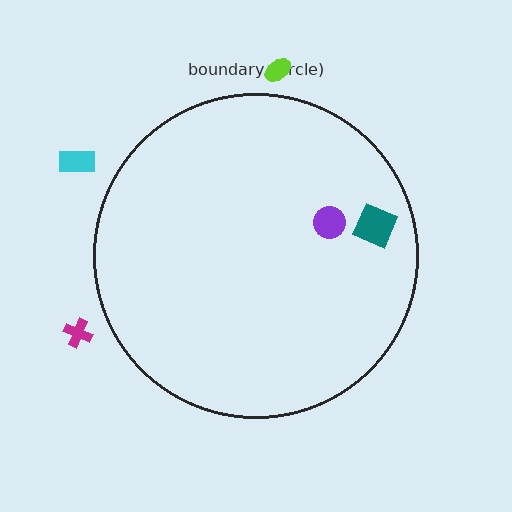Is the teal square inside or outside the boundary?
Inside.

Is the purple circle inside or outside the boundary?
Inside.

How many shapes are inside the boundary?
2 inside, 3 outside.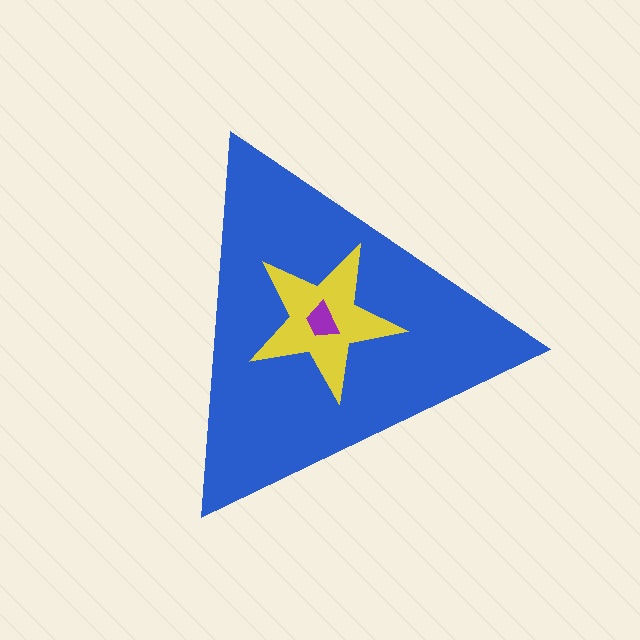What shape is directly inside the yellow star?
The purple trapezoid.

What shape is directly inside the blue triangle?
The yellow star.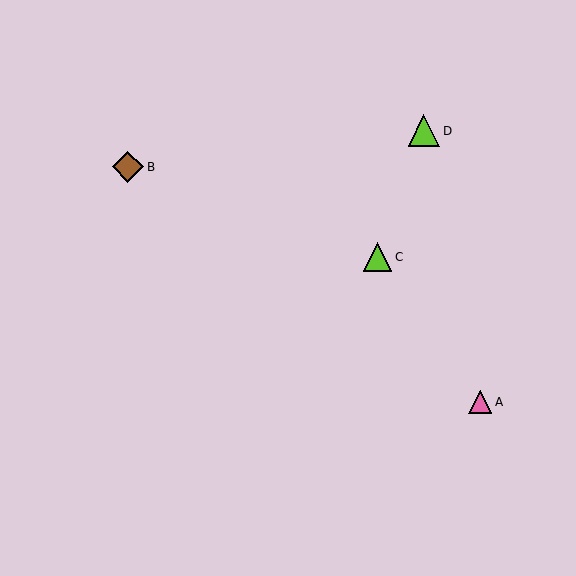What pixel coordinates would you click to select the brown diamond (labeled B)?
Click at (128, 167) to select the brown diamond B.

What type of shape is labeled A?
Shape A is a pink triangle.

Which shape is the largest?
The lime triangle (labeled D) is the largest.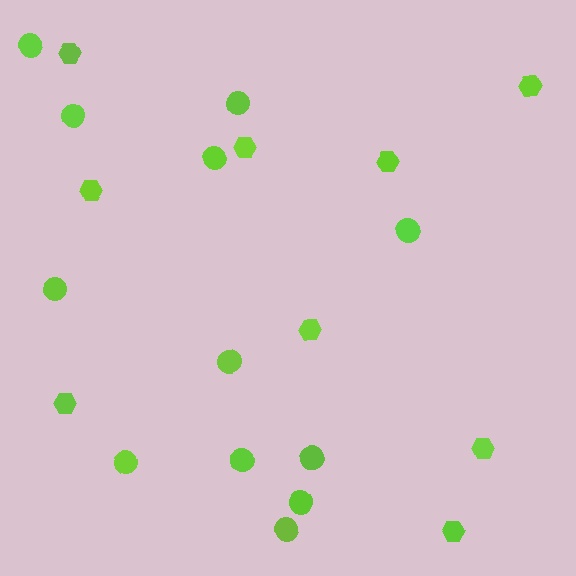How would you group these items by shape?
There are 2 groups: one group of circles (12) and one group of hexagons (9).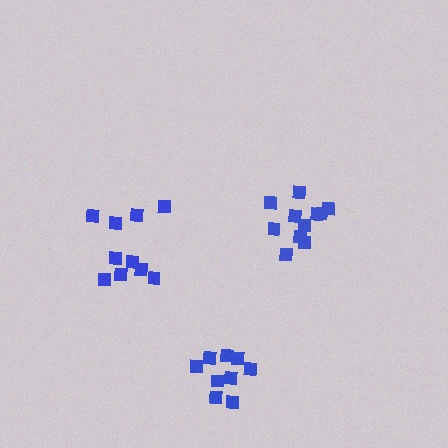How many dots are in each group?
Group 1: 11 dots, Group 2: 10 dots, Group 3: 9 dots (30 total).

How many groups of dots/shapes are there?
There are 3 groups.